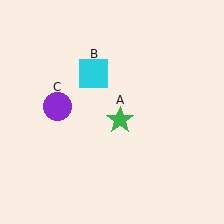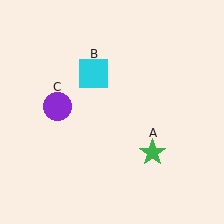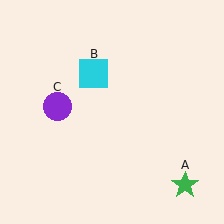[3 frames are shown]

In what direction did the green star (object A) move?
The green star (object A) moved down and to the right.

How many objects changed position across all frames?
1 object changed position: green star (object A).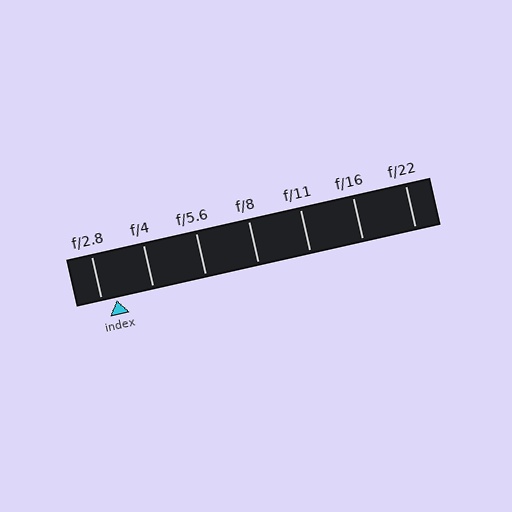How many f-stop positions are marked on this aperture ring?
There are 7 f-stop positions marked.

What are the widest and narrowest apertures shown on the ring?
The widest aperture shown is f/2.8 and the narrowest is f/22.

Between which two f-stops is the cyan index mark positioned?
The index mark is between f/2.8 and f/4.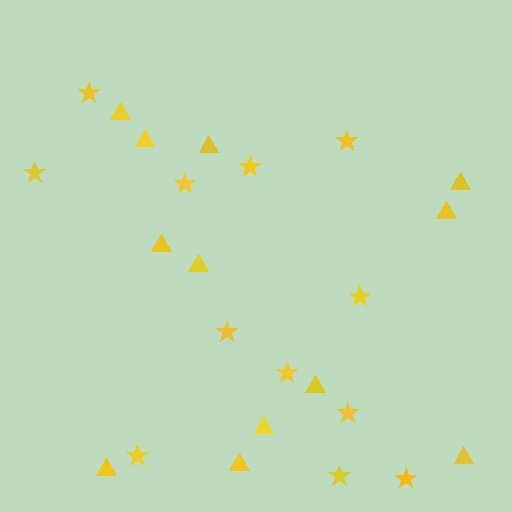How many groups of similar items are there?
There are 2 groups: one group of stars (12) and one group of triangles (12).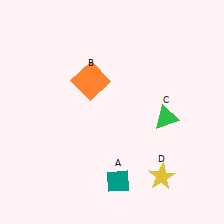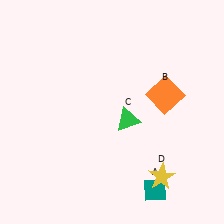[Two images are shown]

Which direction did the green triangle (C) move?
The green triangle (C) moved left.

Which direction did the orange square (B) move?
The orange square (B) moved right.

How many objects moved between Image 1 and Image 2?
3 objects moved between the two images.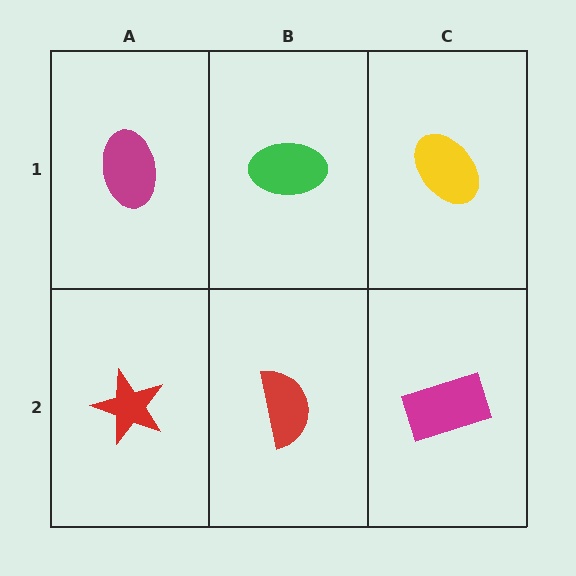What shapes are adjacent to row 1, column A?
A red star (row 2, column A), a green ellipse (row 1, column B).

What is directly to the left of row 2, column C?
A red semicircle.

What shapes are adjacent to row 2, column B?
A green ellipse (row 1, column B), a red star (row 2, column A), a magenta rectangle (row 2, column C).